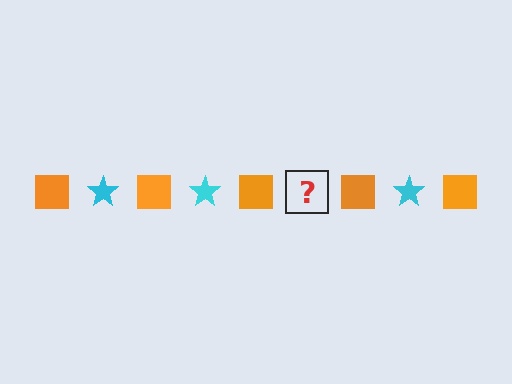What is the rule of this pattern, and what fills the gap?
The rule is that the pattern alternates between orange square and cyan star. The gap should be filled with a cyan star.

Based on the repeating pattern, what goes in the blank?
The blank should be a cyan star.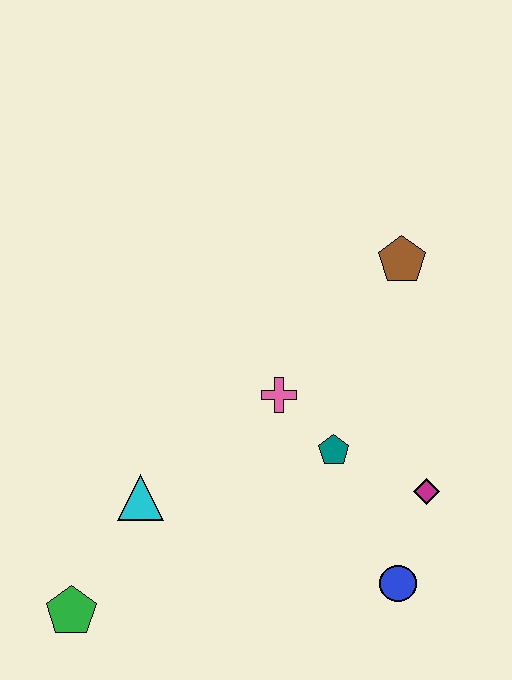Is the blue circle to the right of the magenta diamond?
No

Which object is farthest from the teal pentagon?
The green pentagon is farthest from the teal pentagon.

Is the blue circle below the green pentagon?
No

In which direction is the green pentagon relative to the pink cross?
The green pentagon is below the pink cross.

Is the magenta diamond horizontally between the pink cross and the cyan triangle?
No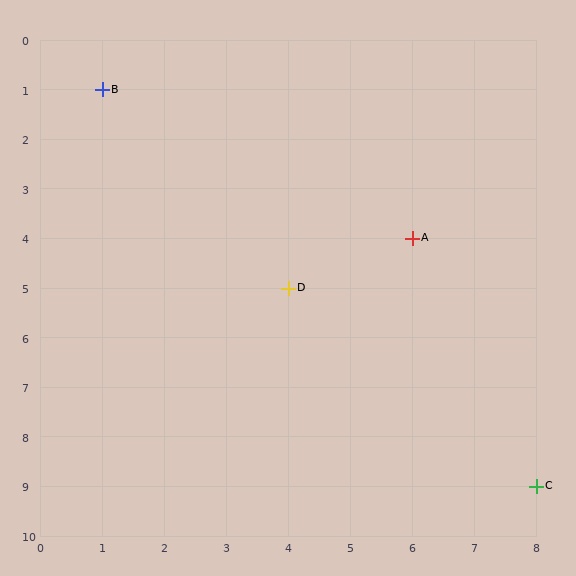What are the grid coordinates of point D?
Point D is at grid coordinates (4, 5).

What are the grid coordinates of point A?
Point A is at grid coordinates (6, 4).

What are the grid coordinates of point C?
Point C is at grid coordinates (8, 9).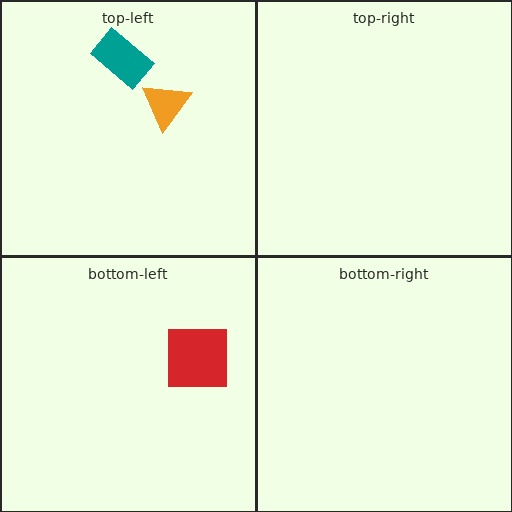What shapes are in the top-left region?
The teal rectangle, the orange triangle.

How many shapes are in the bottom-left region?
1.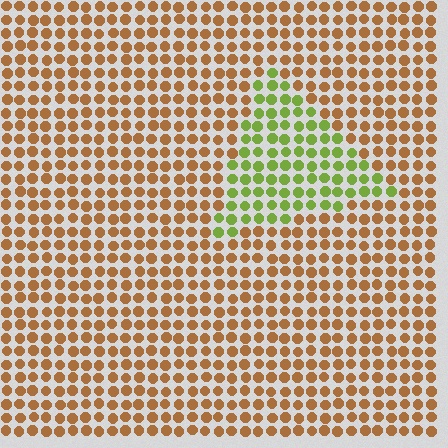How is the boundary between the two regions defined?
The boundary is defined purely by a slight shift in hue (about 60 degrees). Spacing, size, and orientation are identical on both sides.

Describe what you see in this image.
The image is filled with small brown elements in a uniform arrangement. A triangle-shaped region is visible where the elements are tinted to a slightly different hue, forming a subtle color boundary.